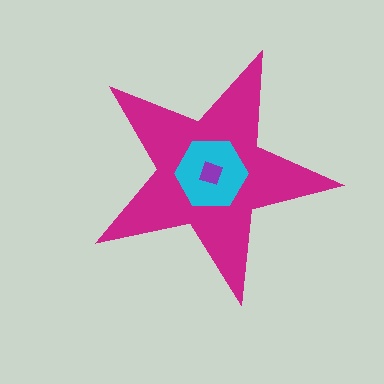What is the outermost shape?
The magenta star.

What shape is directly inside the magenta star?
The cyan hexagon.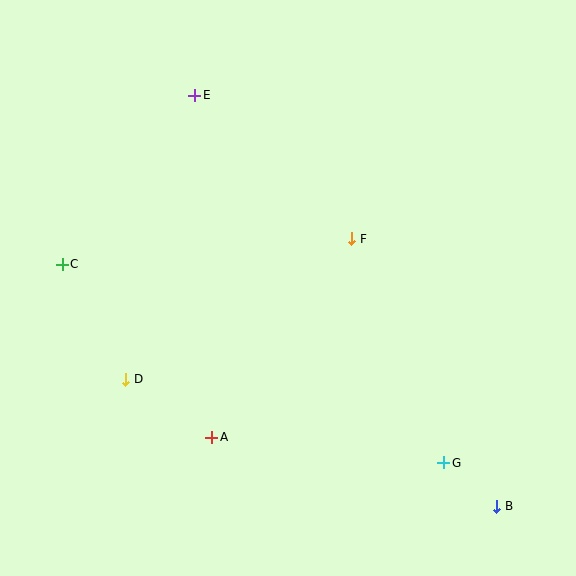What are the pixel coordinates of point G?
Point G is at (444, 463).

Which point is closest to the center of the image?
Point F at (352, 239) is closest to the center.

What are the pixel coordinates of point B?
Point B is at (497, 506).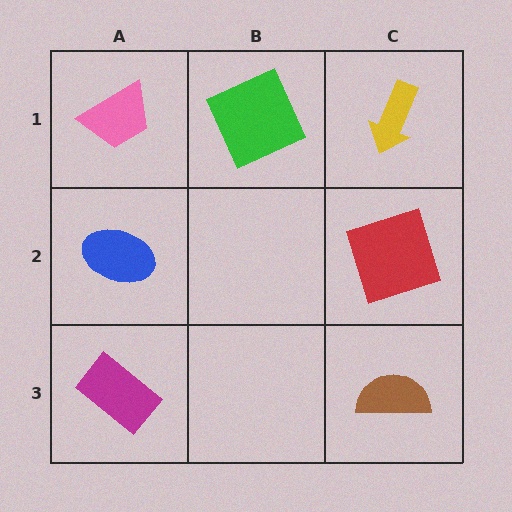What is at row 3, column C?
A brown semicircle.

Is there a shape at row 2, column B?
No, that cell is empty.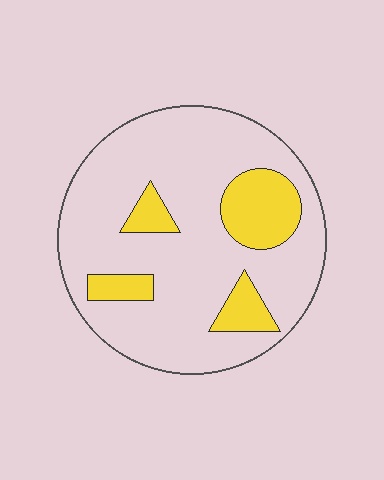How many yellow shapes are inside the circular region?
4.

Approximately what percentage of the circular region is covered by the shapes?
Approximately 20%.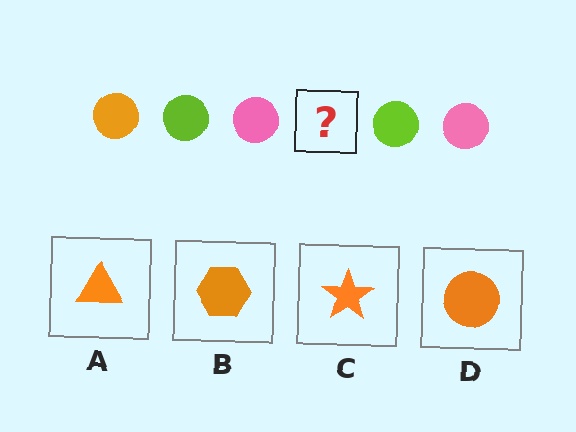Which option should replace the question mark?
Option D.